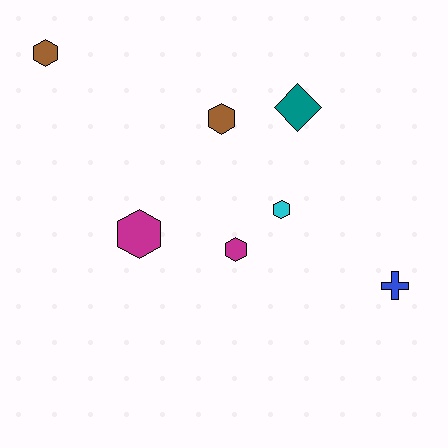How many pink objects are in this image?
There are no pink objects.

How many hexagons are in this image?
There are 5 hexagons.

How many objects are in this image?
There are 7 objects.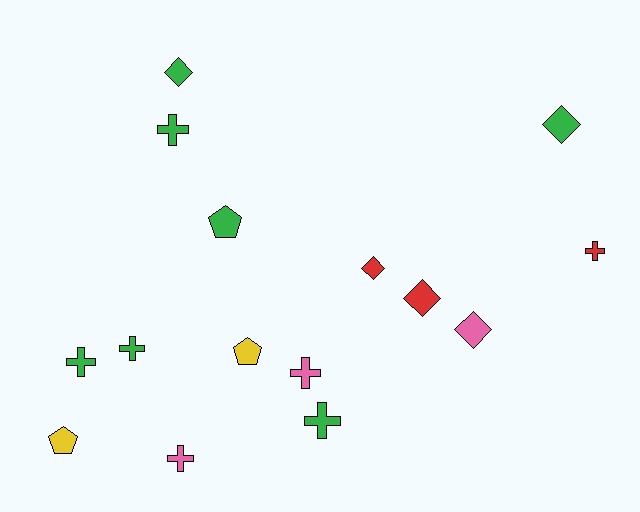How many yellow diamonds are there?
There are no yellow diamonds.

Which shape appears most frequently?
Cross, with 7 objects.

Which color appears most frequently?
Green, with 7 objects.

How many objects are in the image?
There are 15 objects.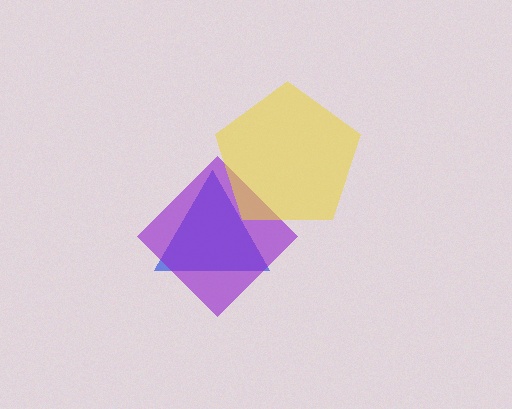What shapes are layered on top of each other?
The layered shapes are: a blue triangle, a purple diamond, a yellow pentagon.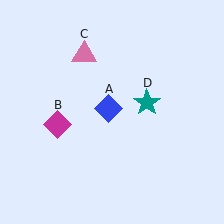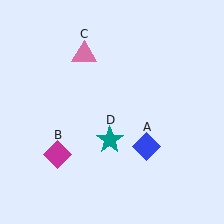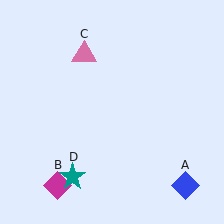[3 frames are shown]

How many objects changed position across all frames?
3 objects changed position: blue diamond (object A), magenta diamond (object B), teal star (object D).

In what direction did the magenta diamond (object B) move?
The magenta diamond (object B) moved down.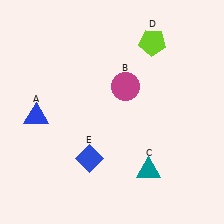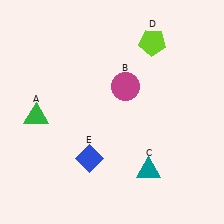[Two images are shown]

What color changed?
The triangle (A) changed from blue in Image 1 to green in Image 2.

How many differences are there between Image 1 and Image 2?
There is 1 difference between the two images.